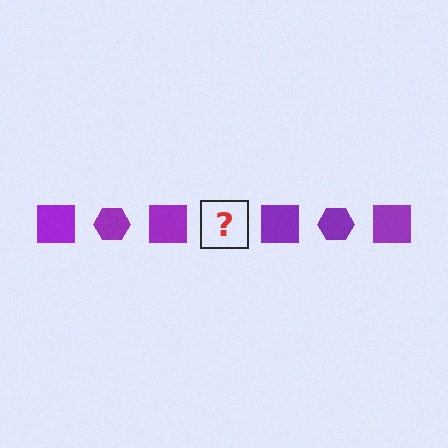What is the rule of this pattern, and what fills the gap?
The rule is that the pattern cycles through square, hexagon shapes in purple. The gap should be filled with a purple hexagon.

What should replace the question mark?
The question mark should be replaced with a purple hexagon.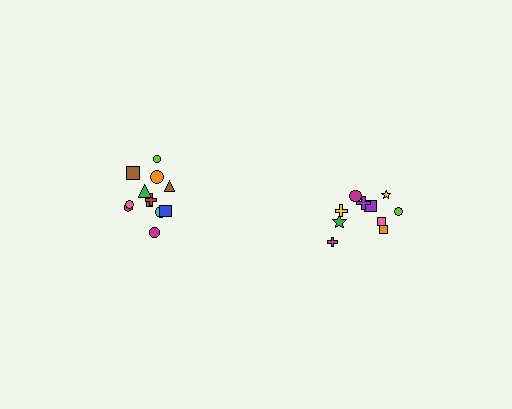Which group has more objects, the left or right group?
The left group.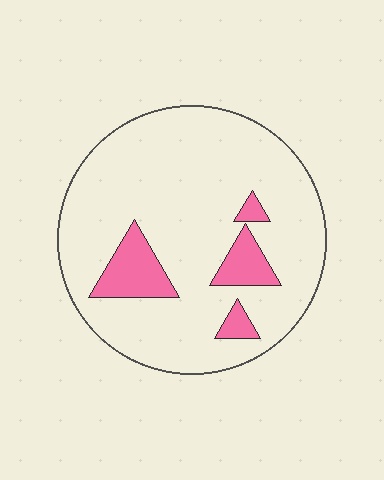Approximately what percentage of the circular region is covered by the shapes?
Approximately 15%.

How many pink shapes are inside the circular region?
4.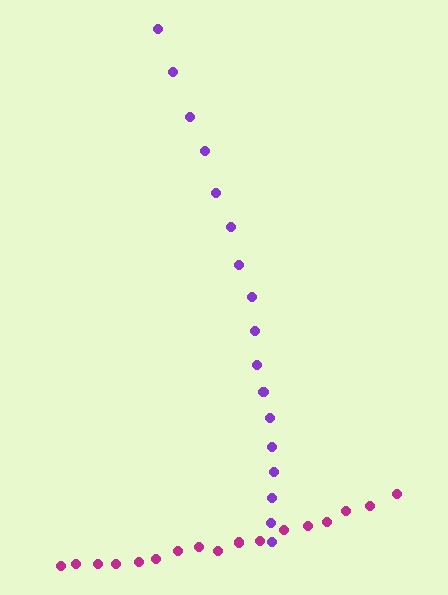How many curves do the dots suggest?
There are 2 distinct paths.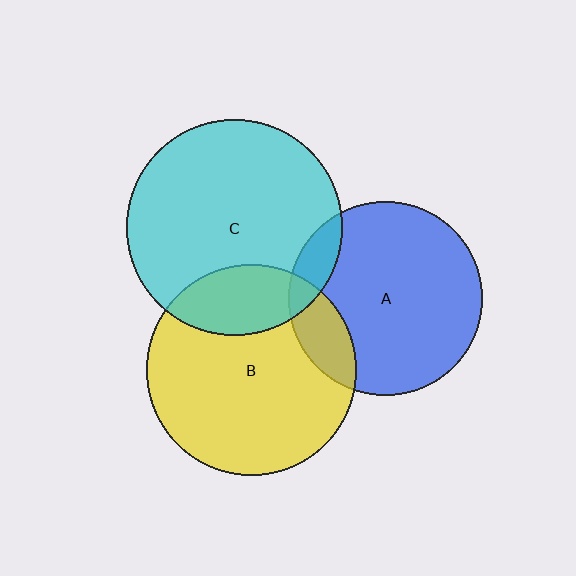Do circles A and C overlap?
Yes.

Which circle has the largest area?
Circle C (cyan).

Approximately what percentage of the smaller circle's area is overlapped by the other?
Approximately 10%.